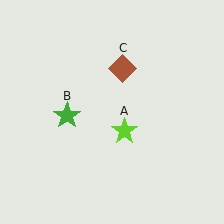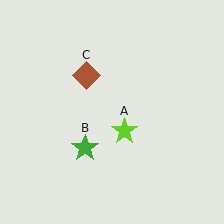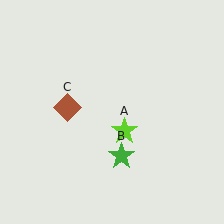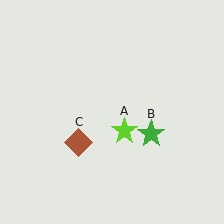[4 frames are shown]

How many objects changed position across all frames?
2 objects changed position: green star (object B), brown diamond (object C).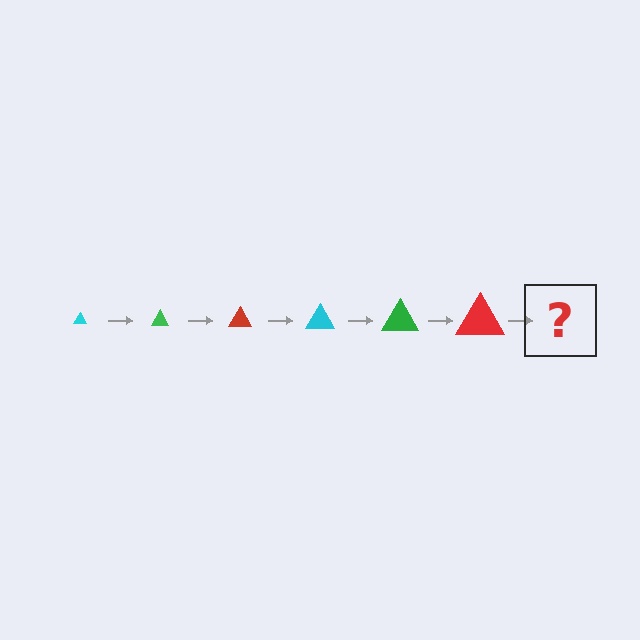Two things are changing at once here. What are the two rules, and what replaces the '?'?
The two rules are that the triangle grows larger each step and the color cycles through cyan, green, and red. The '?' should be a cyan triangle, larger than the previous one.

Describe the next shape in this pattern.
It should be a cyan triangle, larger than the previous one.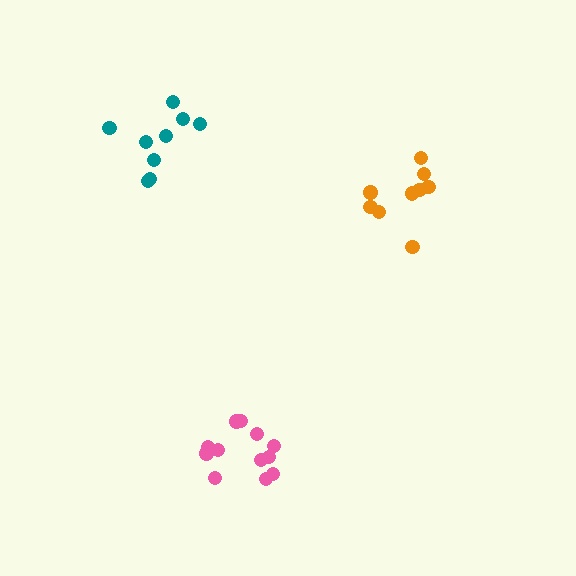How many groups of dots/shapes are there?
There are 3 groups.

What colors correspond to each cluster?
The clusters are colored: orange, teal, pink.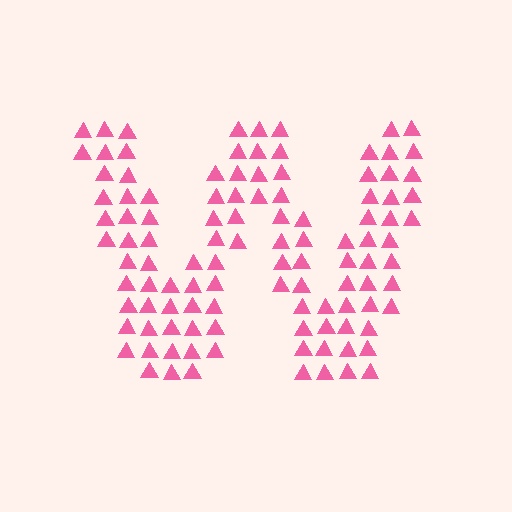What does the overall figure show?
The overall figure shows the letter W.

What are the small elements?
The small elements are triangles.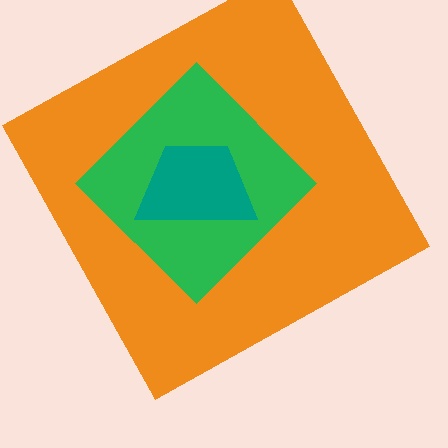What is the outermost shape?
The orange square.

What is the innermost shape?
The teal trapezoid.